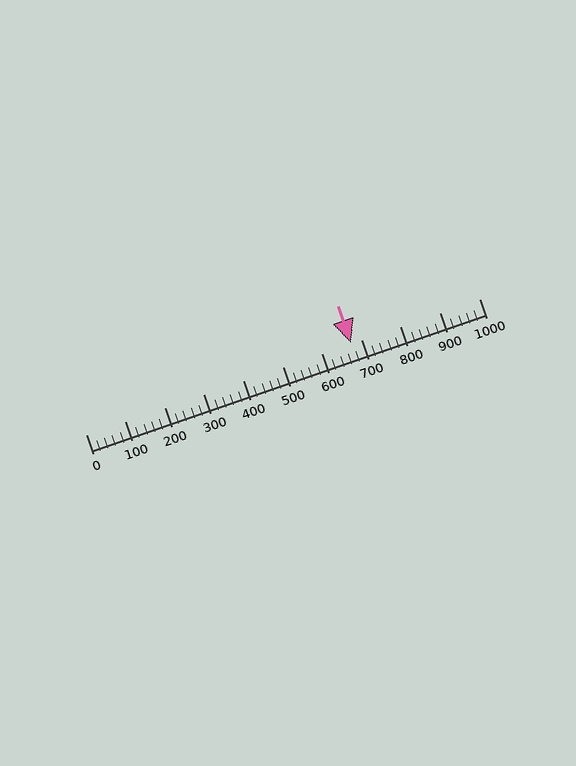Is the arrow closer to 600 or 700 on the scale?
The arrow is closer to 700.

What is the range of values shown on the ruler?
The ruler shows values from 0 to 1000.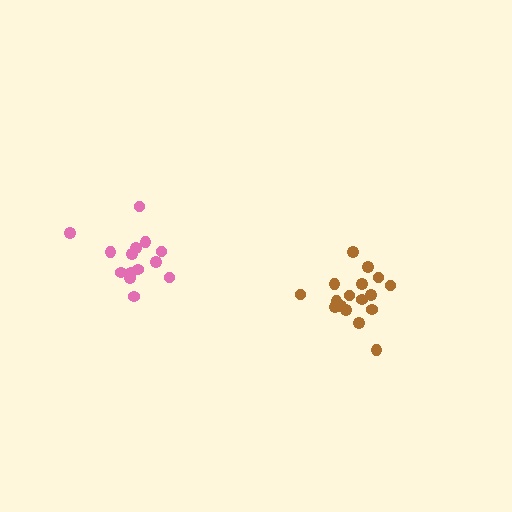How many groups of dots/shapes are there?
There are 2 groups.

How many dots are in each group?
Group 1: 17 dots, Group 2: 14 dots (31 total).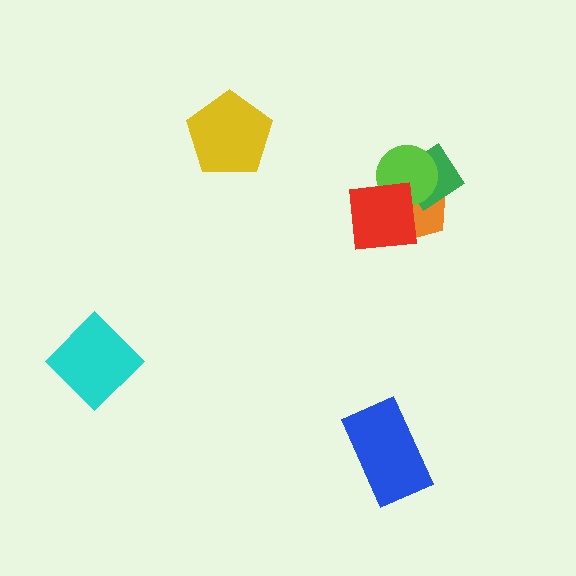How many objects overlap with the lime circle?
3 objects overlap with the lime circle.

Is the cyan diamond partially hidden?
No, no other shape covers it.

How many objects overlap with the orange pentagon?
3 objects overlap with the orange pentagon.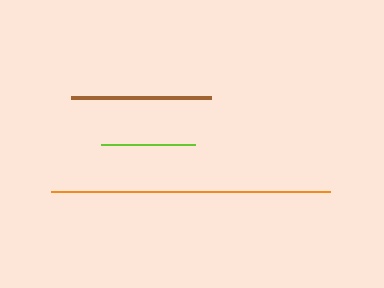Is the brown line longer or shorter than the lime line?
The brown line is longer than the lime line.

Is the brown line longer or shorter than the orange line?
The orange line is longer than the brown line.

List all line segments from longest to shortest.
From longest to shortest: orange, brown, lime.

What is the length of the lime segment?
The lime segment is approximately 94 pixels long.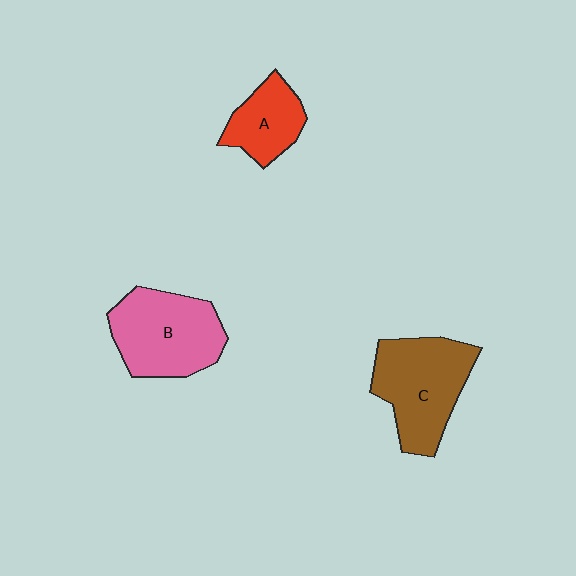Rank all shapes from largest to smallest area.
From largest to smallest: C (brown), B (pink), A (red).